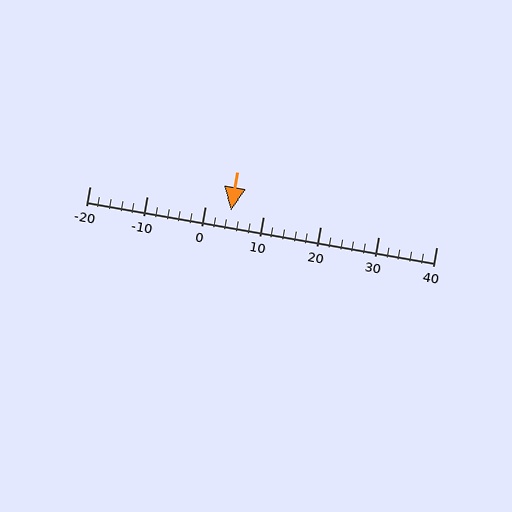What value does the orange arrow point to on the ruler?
The orange arrow points to approximately 4.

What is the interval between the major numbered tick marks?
The major tick marks are spaced 10 units apart.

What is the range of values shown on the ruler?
The ruler shows values from -20 to 40.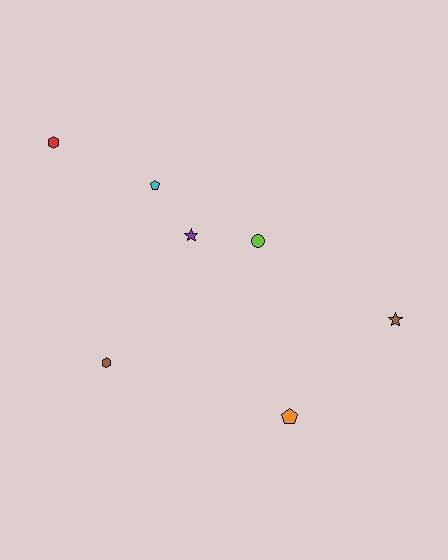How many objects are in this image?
There are 7 objects.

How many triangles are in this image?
There are no triangles.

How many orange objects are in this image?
There is 1 orange object.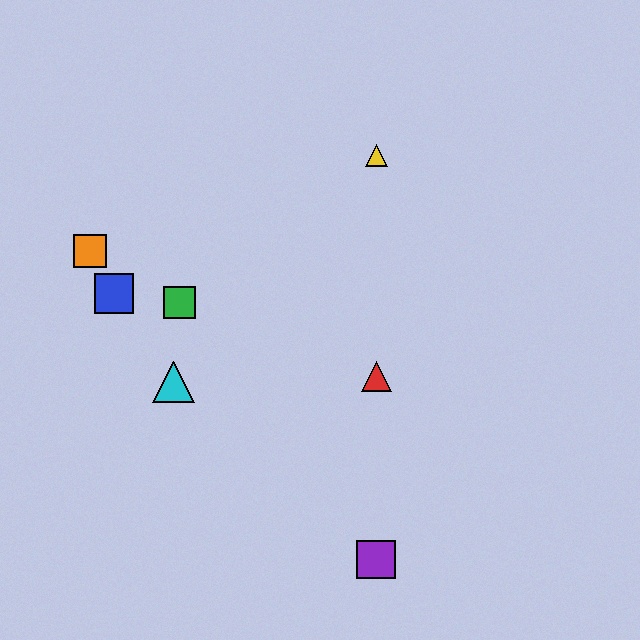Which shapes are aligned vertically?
The red triangle, the yellow triangle, the purple square are aligned vertically.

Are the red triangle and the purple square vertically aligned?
Yes, both are at x≈376.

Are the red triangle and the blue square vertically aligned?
No, the red triangle is at x≈376 and the blue square is at x≈114.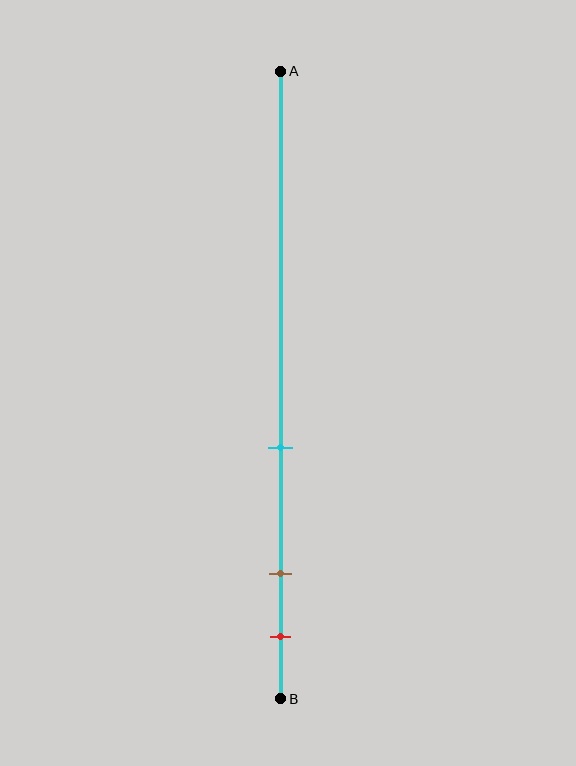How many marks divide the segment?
There are 3 marks dividing the segment.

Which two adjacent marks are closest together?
The brown and red marks are the closest adjacent pair.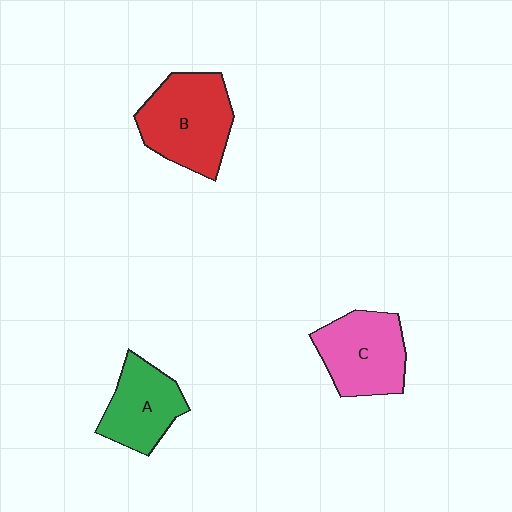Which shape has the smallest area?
Shape A (green).